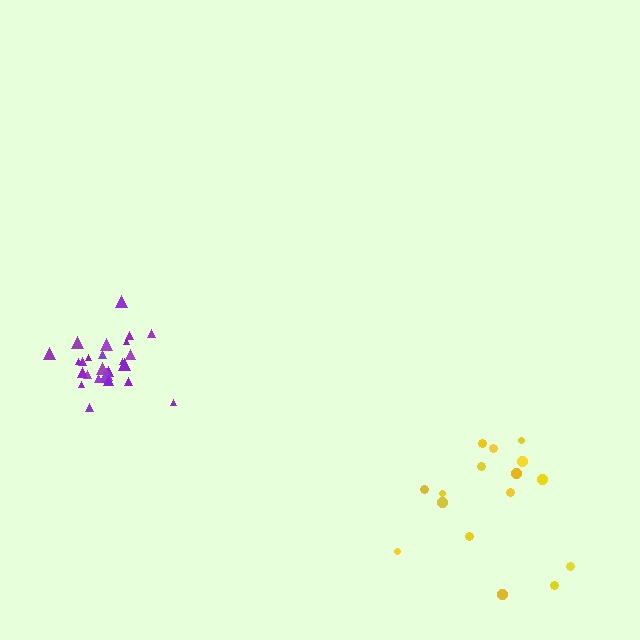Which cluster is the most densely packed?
Purple.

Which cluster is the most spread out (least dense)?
Yellow.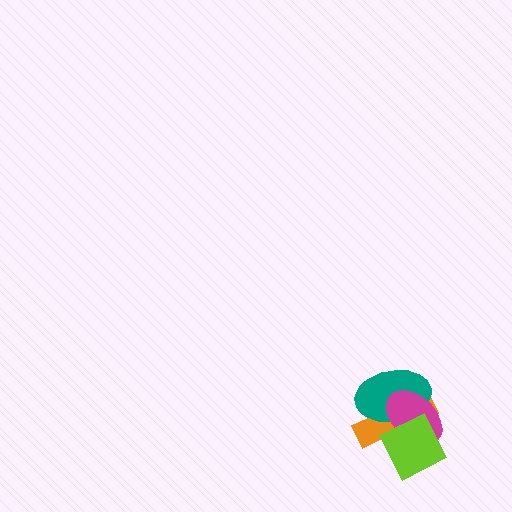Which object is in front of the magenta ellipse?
The lime square is in front of the magenta ellipse.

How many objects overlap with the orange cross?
3 objects overlap with the orange cross.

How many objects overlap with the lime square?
3 objects overlap with the lime square.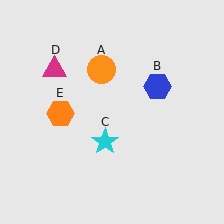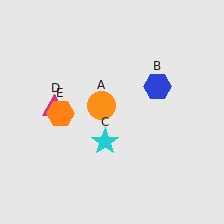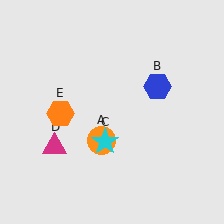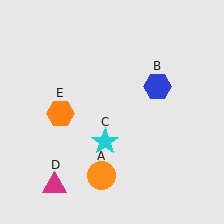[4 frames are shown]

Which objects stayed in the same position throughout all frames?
Blue hexagon (object B) and cyan star (object C) and orange hexagon (object E) remained stationary.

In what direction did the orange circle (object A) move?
The orange circle (object A) moved down.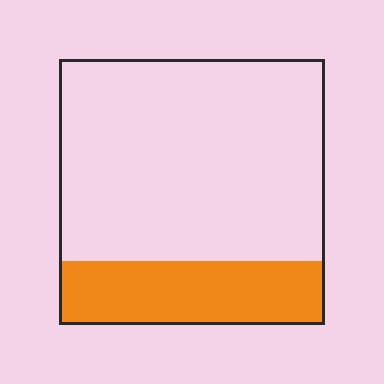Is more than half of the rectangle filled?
No.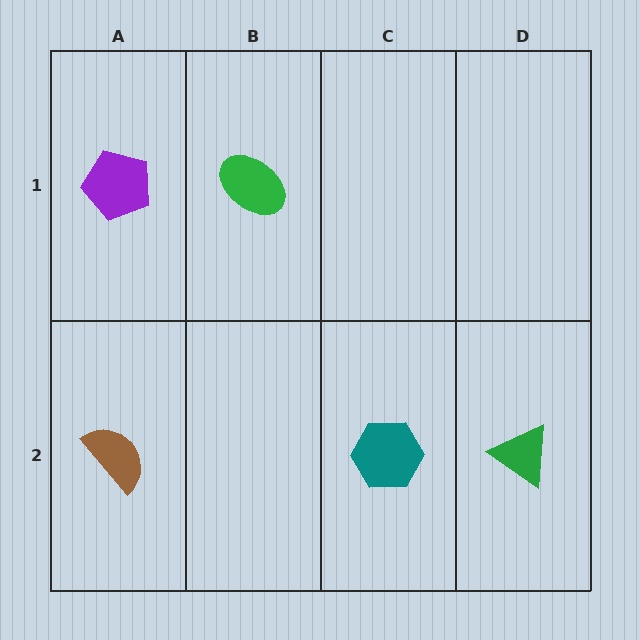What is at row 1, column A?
A purple pentagon.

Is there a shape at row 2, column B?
No, that cell is empty.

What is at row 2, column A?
A brown semicircle.